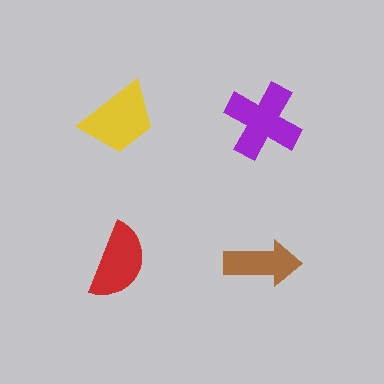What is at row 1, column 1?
A yellow trapezoid.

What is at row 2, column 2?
A brown arrow.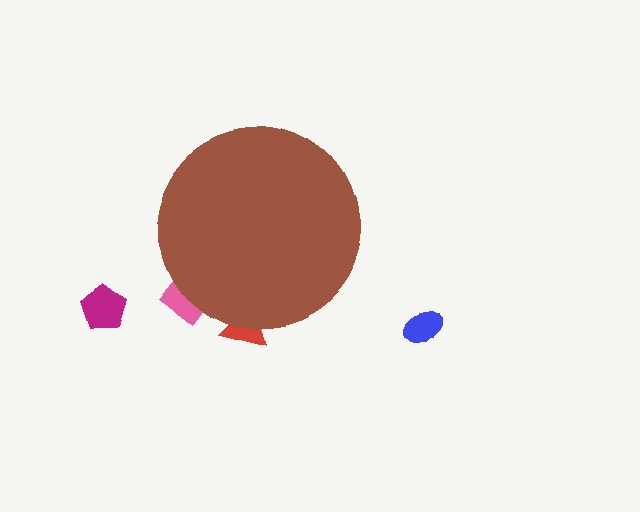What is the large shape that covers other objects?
A brown circle.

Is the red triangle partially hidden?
Yes, the red triangle is partially hidden behind the brown circle.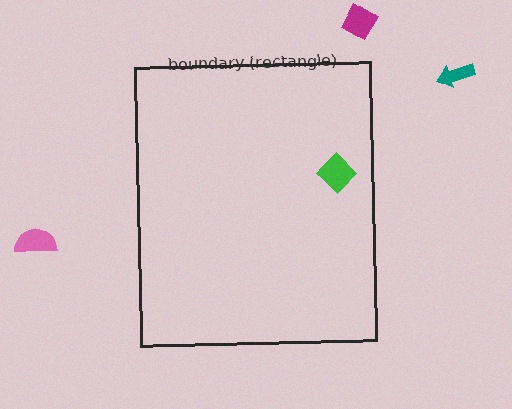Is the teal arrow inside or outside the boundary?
Outside.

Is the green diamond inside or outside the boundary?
Inside.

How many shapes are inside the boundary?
1 inside, 3 outside.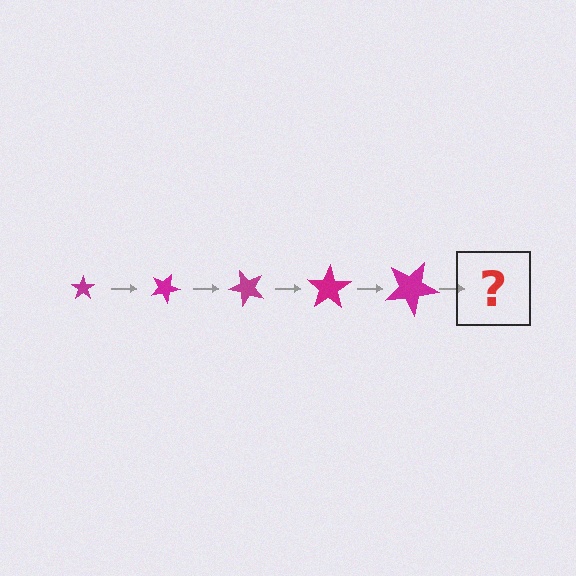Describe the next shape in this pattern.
It should be a star, larger than the previous one and rotated 125 degrees from the start.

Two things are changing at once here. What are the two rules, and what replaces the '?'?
The two rules are that the star grows larger each step and it rotates 25 degrees each step. The '?' should be a star, larger than the previous one and rotated 125 degrees from the start.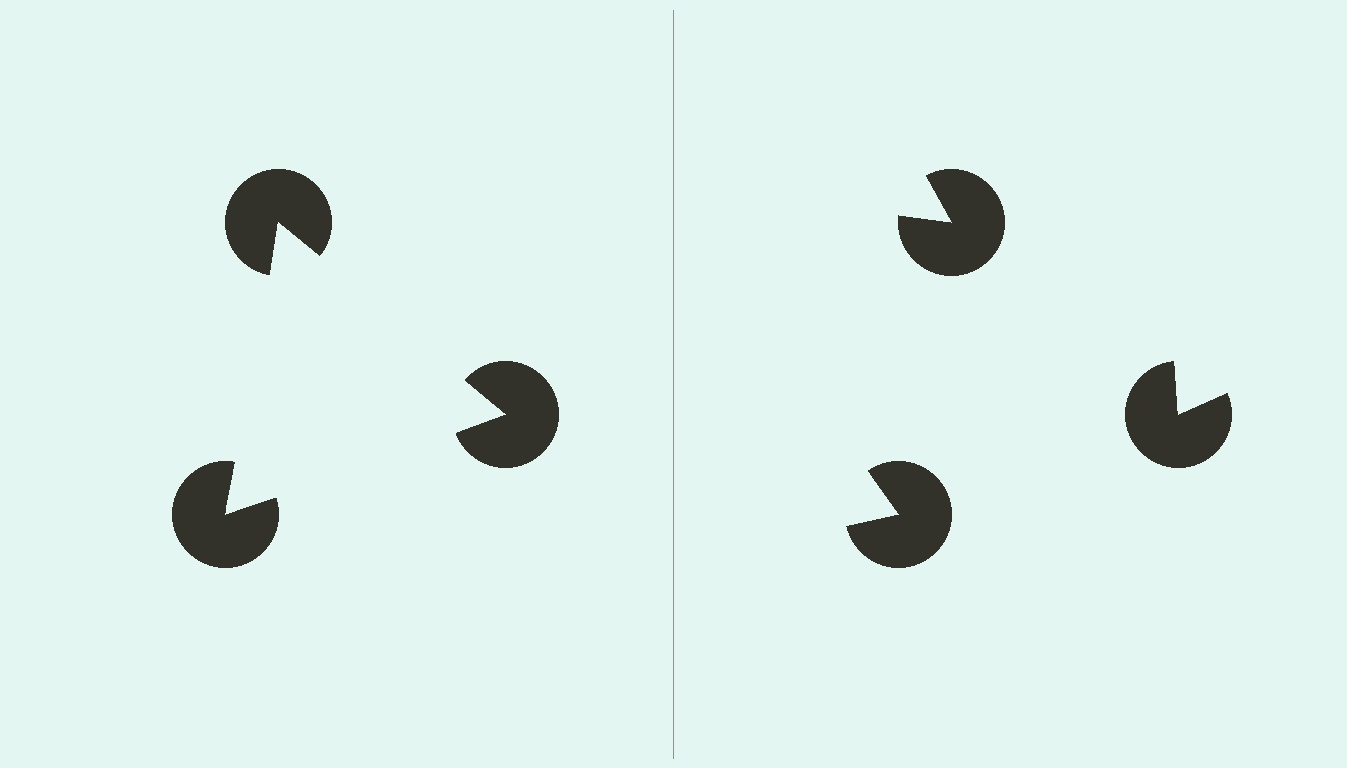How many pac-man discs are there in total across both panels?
6 — 3 on each side.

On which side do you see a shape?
An illusory triangle appears on the left side. On the right side the wedge cuts are rotated, so no coherent shape forms.